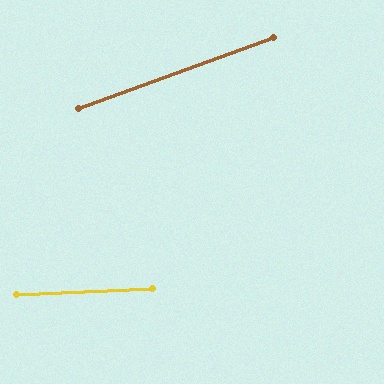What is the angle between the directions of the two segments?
Approximately 17 degrees.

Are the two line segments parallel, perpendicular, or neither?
Neither parallel nor perpendicular — they differ by about 17°.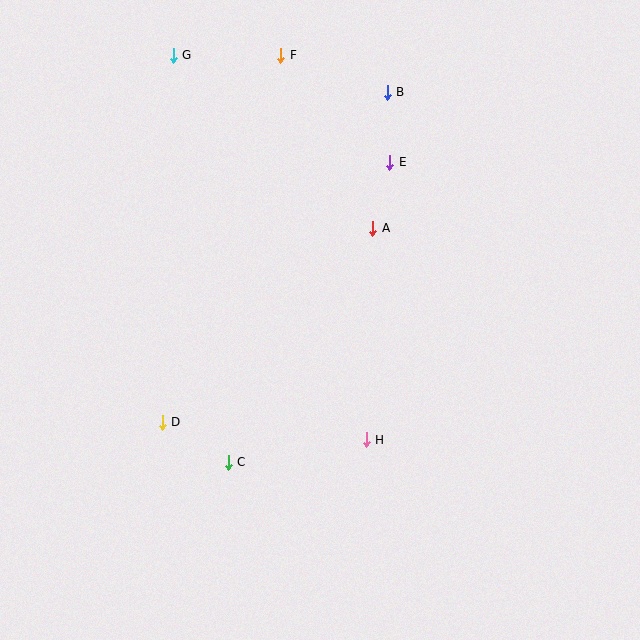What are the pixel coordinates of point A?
Point A is at (373, 228).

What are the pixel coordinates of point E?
Point E is at (390, 162).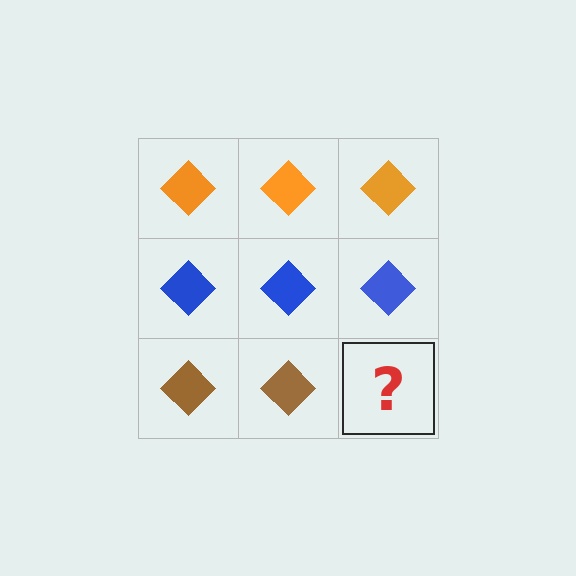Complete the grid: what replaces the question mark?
The question mark should be replaced with a brown diamond.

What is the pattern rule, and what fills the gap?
The rule is that each row has a consistent color. The gap should be filled with a brown diamond.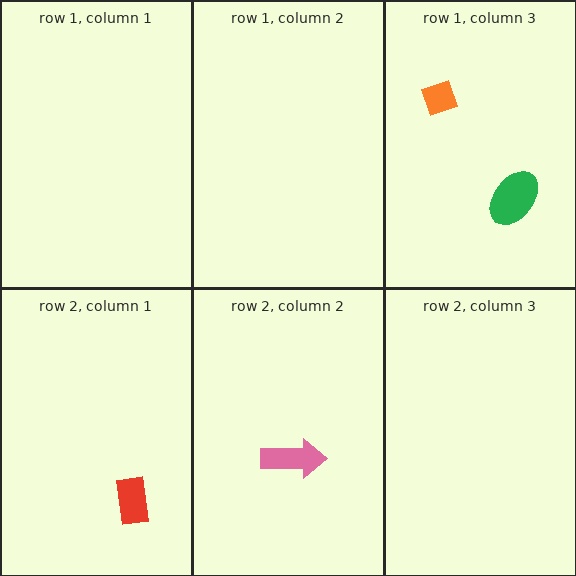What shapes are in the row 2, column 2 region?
The pink arrow.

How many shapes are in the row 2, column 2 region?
1.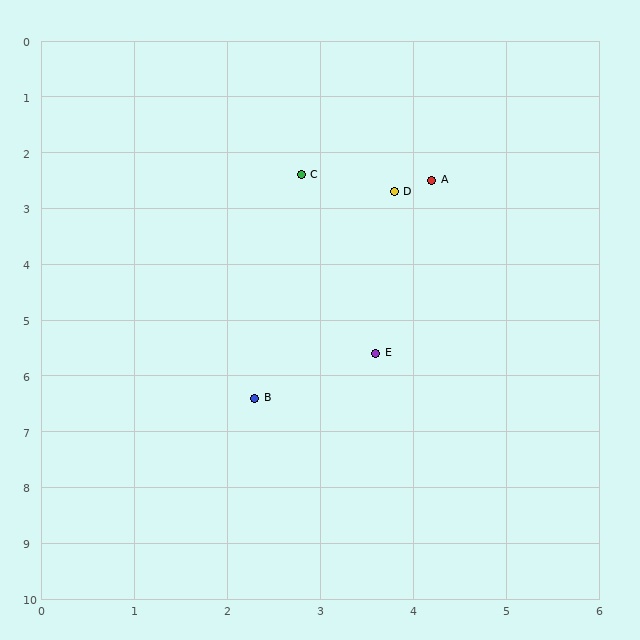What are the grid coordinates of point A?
Point A is at approximately (4.2, 2.5).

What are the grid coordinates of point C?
Point C is at approximately (2.8, 2.4).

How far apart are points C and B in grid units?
Points C and B are about 4.0 grid units apart.